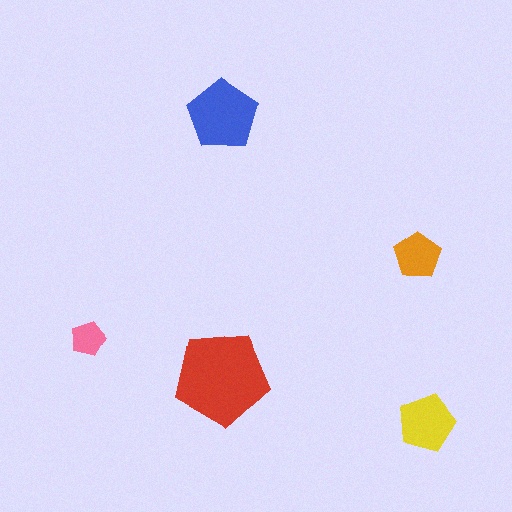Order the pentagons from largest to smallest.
the red one, the blue one, the yellow one, the orange one, the pink one.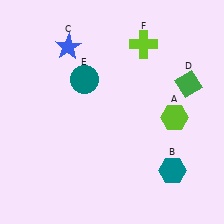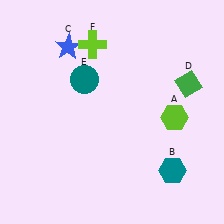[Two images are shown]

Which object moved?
The lime cross (F) moved left.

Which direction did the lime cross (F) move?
The lime cross (F) moved left.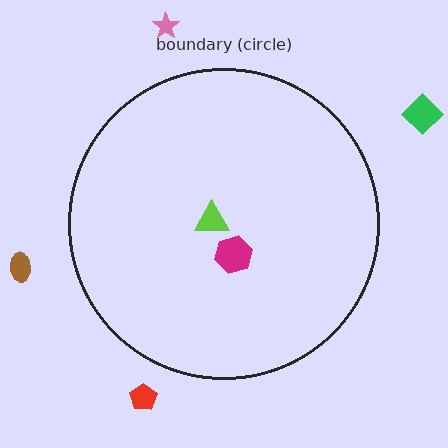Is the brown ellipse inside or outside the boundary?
Outside.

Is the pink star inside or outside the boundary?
Outside.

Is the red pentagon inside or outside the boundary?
Outside.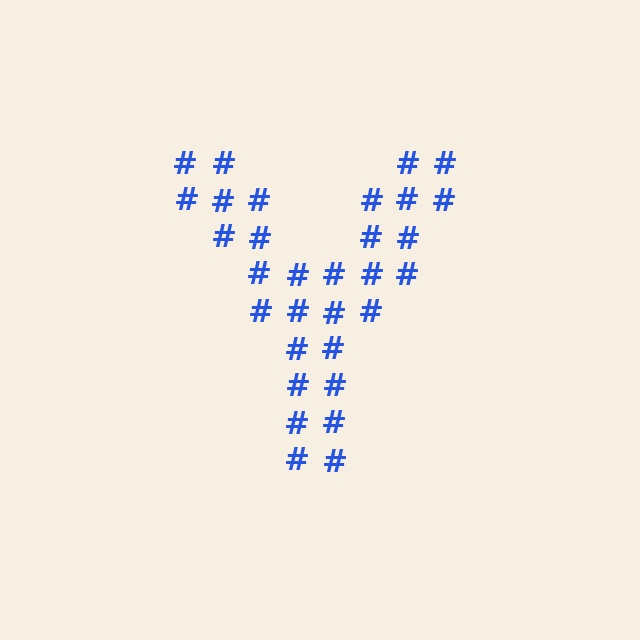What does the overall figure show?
The overall figure shows the letter Y.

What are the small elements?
The small elements are hash symbols.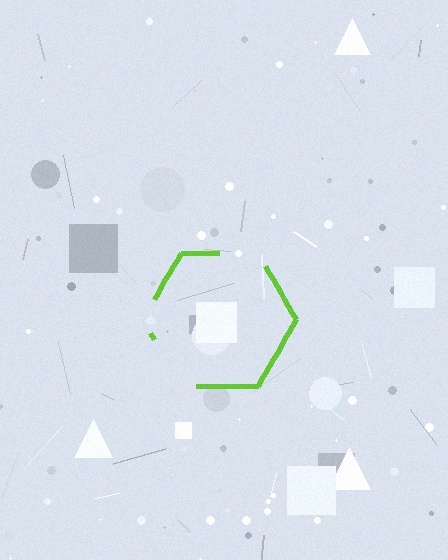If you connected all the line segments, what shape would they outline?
They would outline a hexagon.